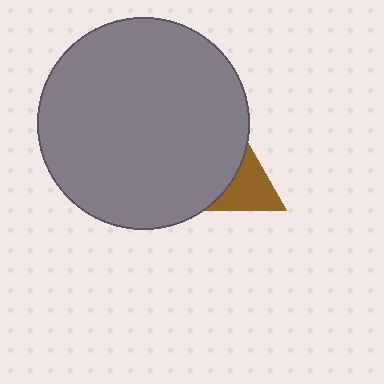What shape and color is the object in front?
The object in front is a gray circle.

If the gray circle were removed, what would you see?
You would see the complete brown triangle.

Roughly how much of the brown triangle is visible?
A small part of it is visible (roughly 35%).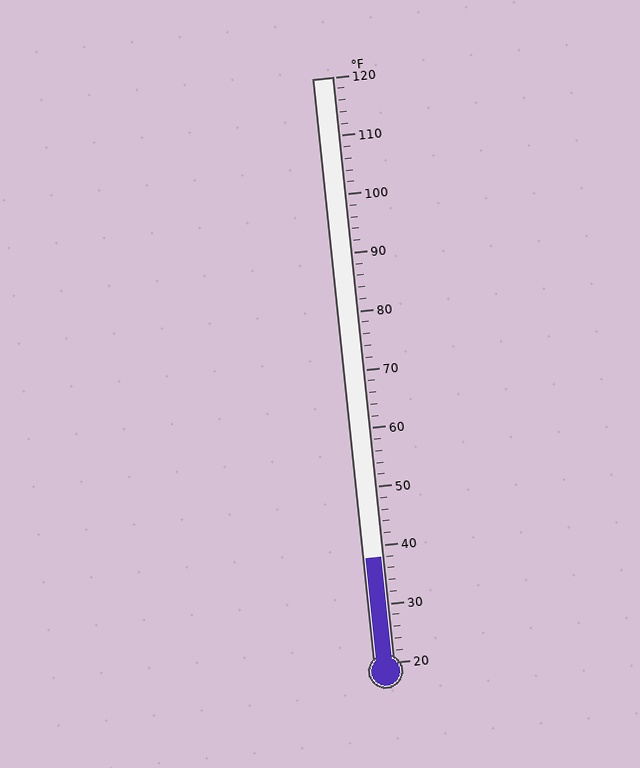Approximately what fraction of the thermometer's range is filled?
The thermometer is filled to approximately 20% of its range.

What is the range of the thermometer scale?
The thermometer scale ranges from 20°F to 120°F.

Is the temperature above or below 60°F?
The temperature is below 60°F.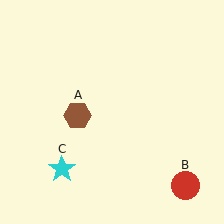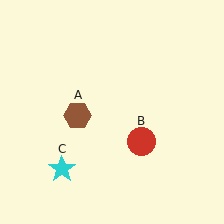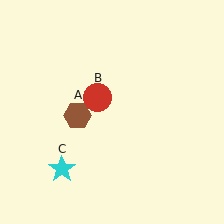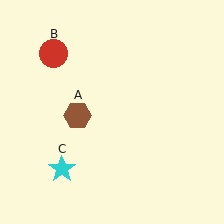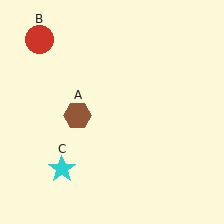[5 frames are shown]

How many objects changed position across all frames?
1 object changed position: red circle (object B).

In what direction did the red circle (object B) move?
The red circle (object B) moved up and to the left.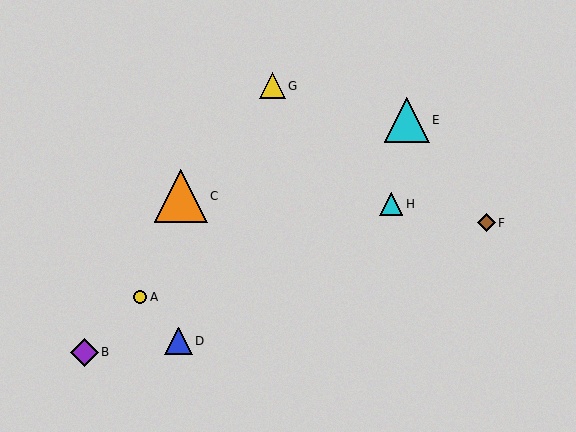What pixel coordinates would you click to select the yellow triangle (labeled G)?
Click at (272, 86) to select the yellow triangle G.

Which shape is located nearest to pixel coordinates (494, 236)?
The brown diamond (labeled F) at (486, 223) is nearest to that location.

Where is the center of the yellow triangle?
The center of the yellow triangle is at (272, 86).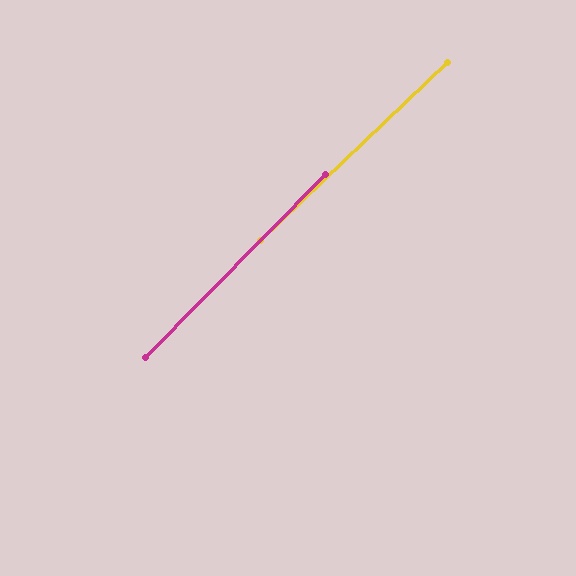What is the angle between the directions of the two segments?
Approximately 2 degrees.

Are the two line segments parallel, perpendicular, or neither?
Parallel — their directions differ by only 1.8°.